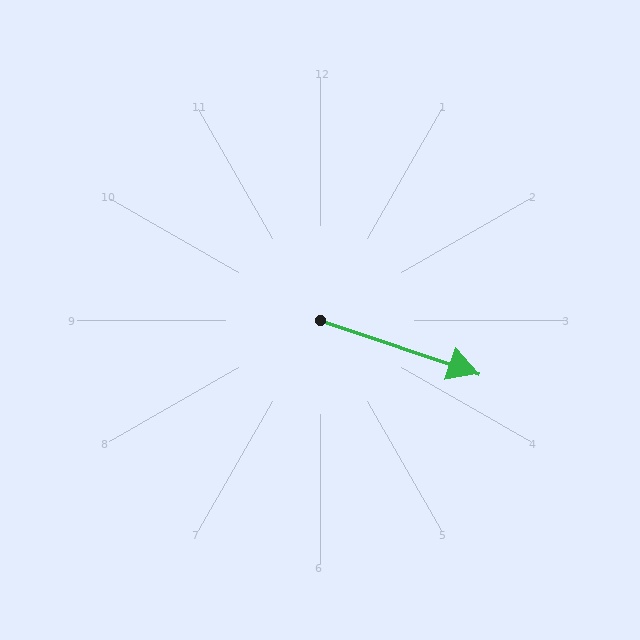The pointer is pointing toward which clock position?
Roughly 4 o'clock.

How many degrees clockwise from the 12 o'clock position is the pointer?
Approximately 109 degrees.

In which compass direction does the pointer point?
East.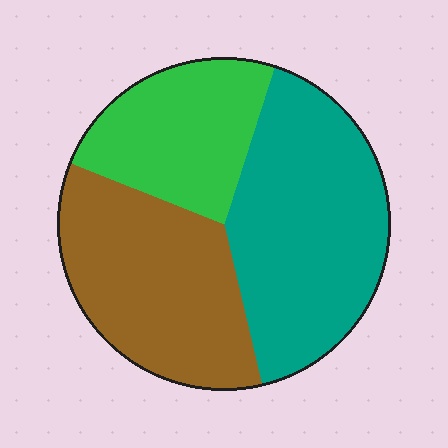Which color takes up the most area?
Teal, at roughly 40%.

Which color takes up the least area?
Green, at roughly 25%.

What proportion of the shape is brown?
Brown covers roughly 35% of the shape.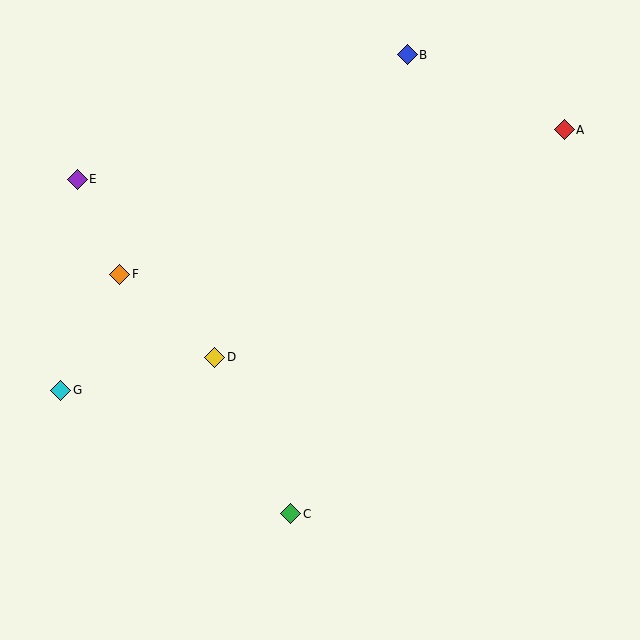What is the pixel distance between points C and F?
The distance between C and F is 294 pixels.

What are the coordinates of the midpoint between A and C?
The midpoint between A and C is at (427, 322).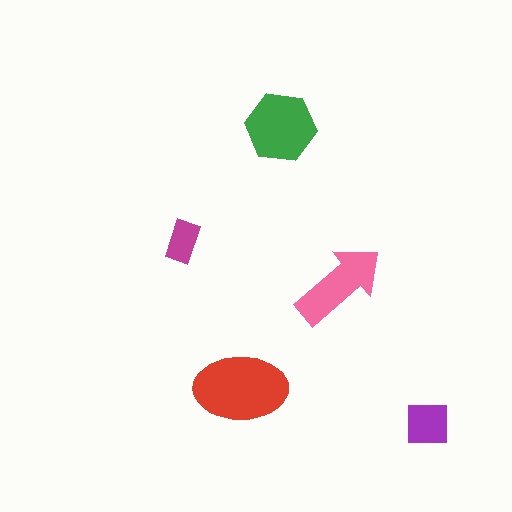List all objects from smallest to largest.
The magenta rectangle, the purple square, the pink arrow, the green hexagon, the red ellipse.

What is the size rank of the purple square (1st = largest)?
4th.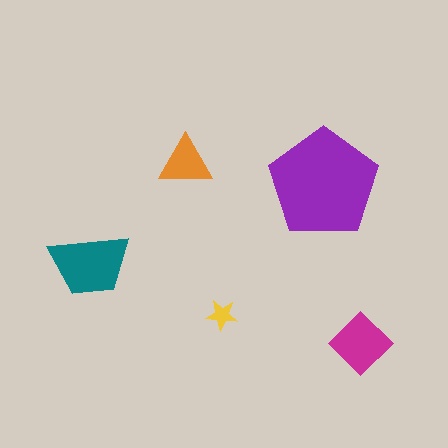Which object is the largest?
The purple pentagon.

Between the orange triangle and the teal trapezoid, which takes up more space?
The teal trapezoid.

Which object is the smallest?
The yellow star.